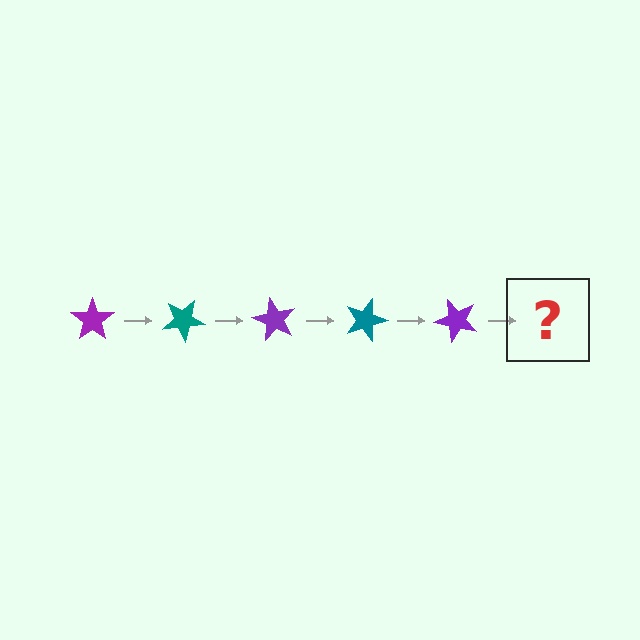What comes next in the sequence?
The next element should be a teal star, rotated 150 degrees from the start.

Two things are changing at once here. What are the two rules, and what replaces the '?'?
The two rules are that it rotates 30 degrees each step and the color cycles through purple and teal. The '?' should be a teal star, rotated 150 degrees from the start.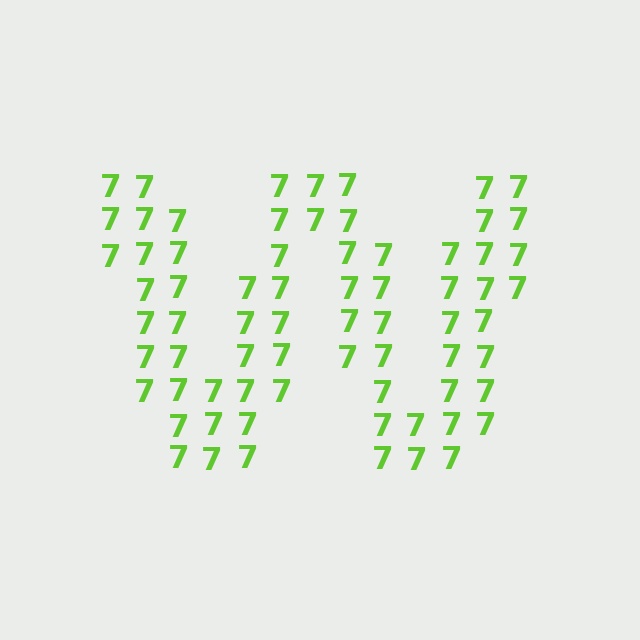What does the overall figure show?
The overall figure shows the letter W.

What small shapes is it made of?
It is made of small digit 7's.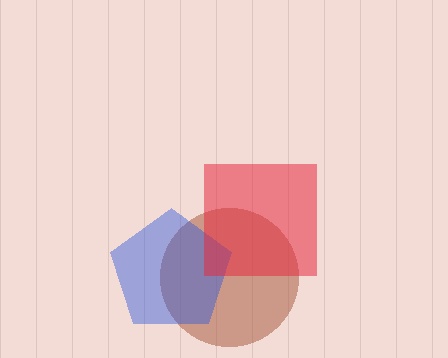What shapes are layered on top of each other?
The layered shapes are: a brown circle, a blue pentagon, a red square.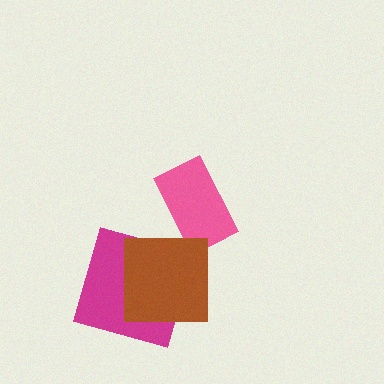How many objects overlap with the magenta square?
1 object overlaps with the magenta square.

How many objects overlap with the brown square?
1 object overlaps with the brown square.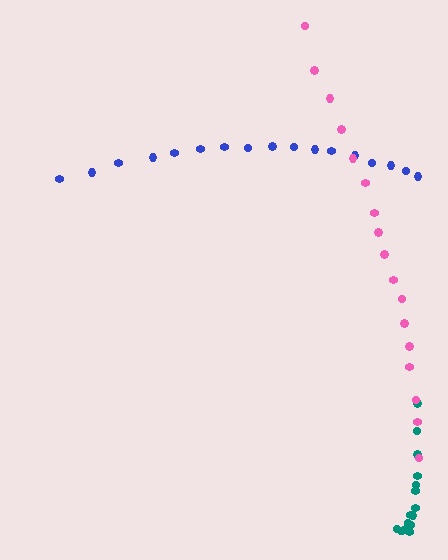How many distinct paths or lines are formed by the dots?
There are 3 distinct paths.